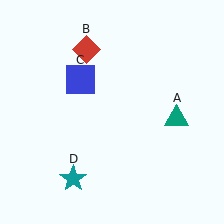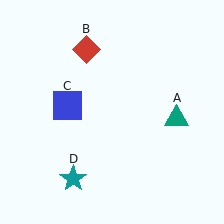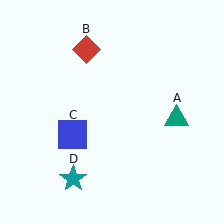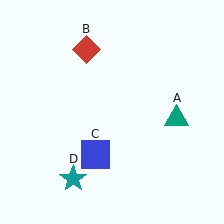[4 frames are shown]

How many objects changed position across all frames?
1 object changed position: blue square (object C).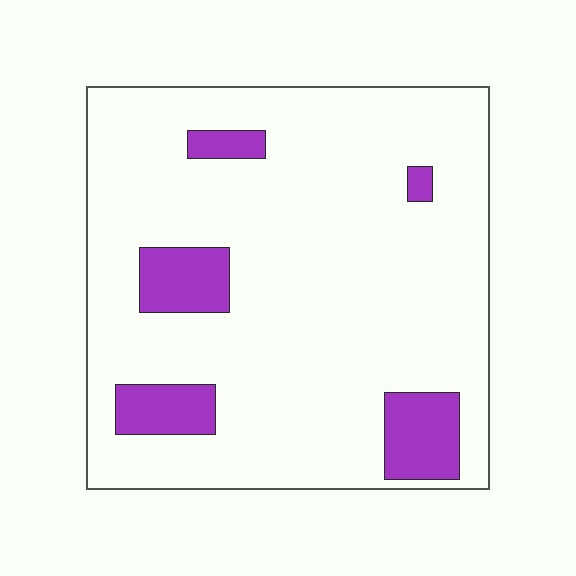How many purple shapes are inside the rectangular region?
5.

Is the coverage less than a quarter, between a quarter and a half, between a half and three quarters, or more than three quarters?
Less than a quarter.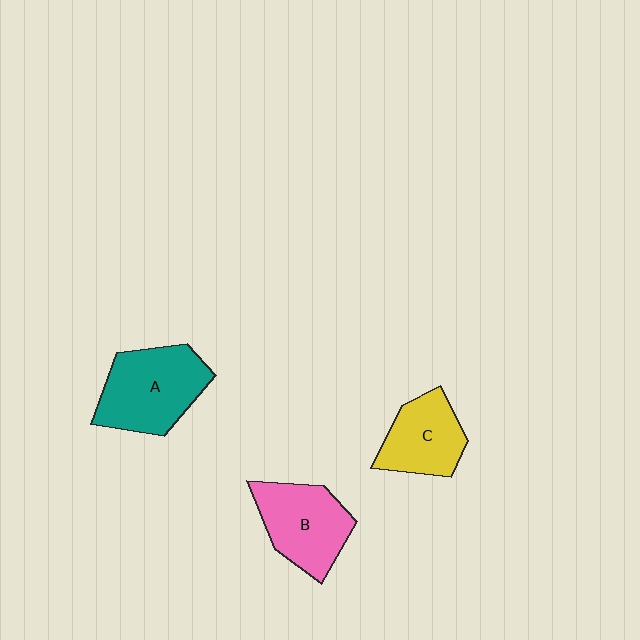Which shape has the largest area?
Shape A (teal).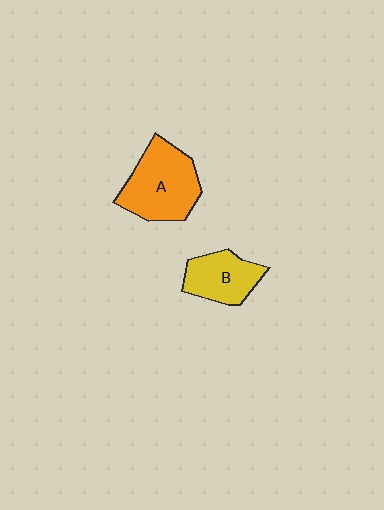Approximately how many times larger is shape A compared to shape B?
Approximately 1.5 times.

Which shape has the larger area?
Shape A (orange).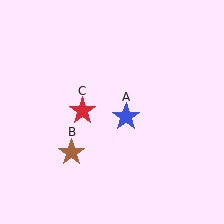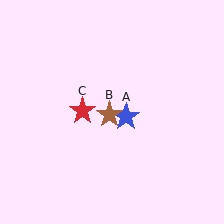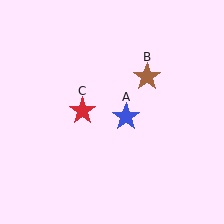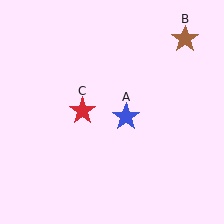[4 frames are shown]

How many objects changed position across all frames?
1 object changed position: brown star (object B).